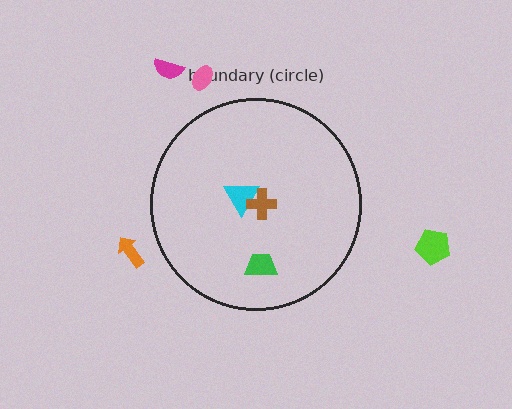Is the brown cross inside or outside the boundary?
Inside.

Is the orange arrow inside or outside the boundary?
Outside.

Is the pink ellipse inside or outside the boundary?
Outside.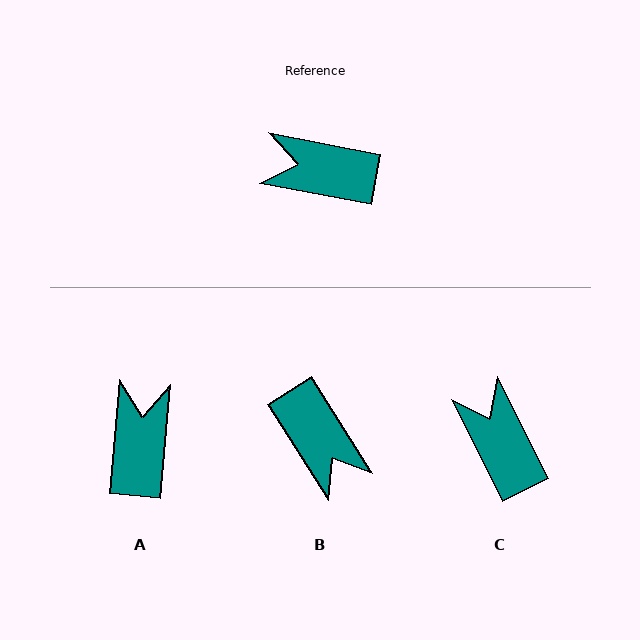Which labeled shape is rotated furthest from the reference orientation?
B, about 133 degrees away.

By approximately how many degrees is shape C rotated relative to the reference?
Approximately 53 degrees clockwise.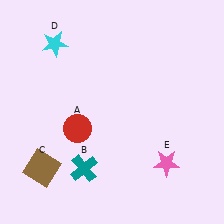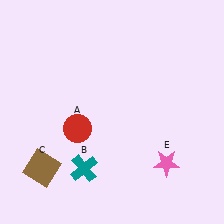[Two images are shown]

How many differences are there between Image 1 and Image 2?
There is 1 difference between the two images.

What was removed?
The cyan star (D) was removed in Image 2.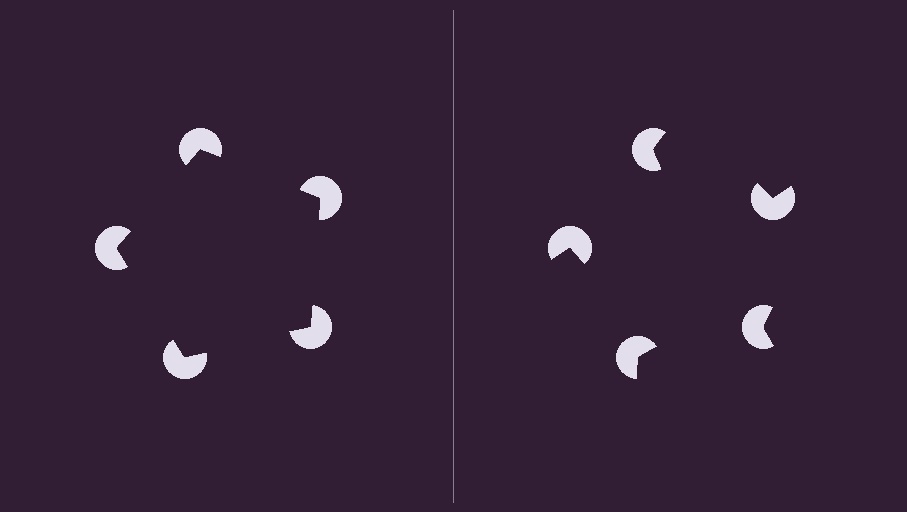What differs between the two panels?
The pac-man discs are positioned identically on both sides; only the wedge orientations differ. On the left they align to a pentagon; on the right they are misaligned.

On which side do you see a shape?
An illusory pentagon appears on the left side. On the right side the wedge cuts are rotated, so no coherent shape forms.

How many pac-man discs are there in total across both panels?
10 — 5 on each side.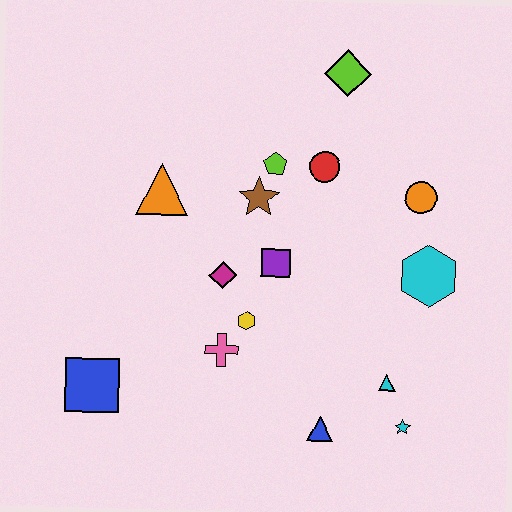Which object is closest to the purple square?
The magenta diamond is closest to the purple square.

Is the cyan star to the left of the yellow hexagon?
No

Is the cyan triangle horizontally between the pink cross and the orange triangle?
No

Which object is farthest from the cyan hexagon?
The blue square is farthest from the cyan hexagon.